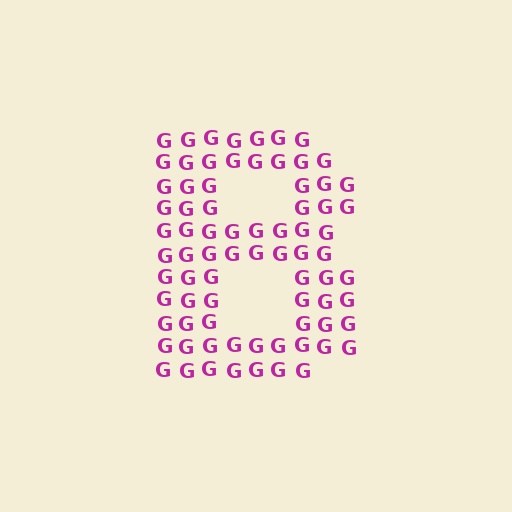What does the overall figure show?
The overall figure shows the letter B.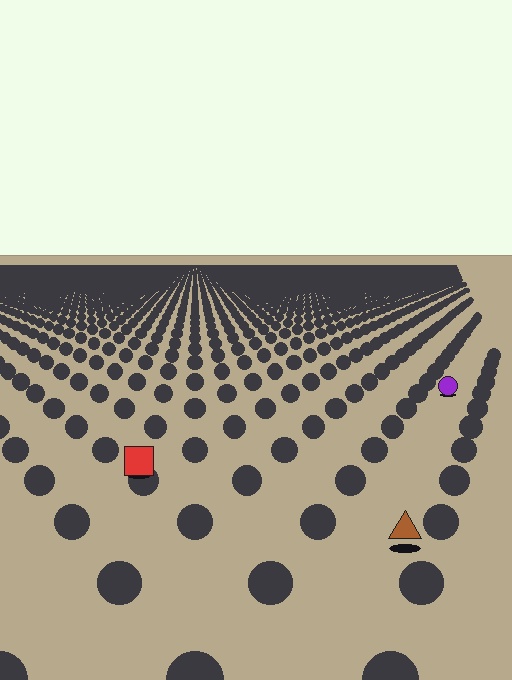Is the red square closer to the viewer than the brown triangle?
No. The brown triangle is closer — you can tell from the texture gradient: the ground texture is coarser near it.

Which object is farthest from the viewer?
The purple circle is farthest from the viewer. It appears smaller and the ground texture around it is denser.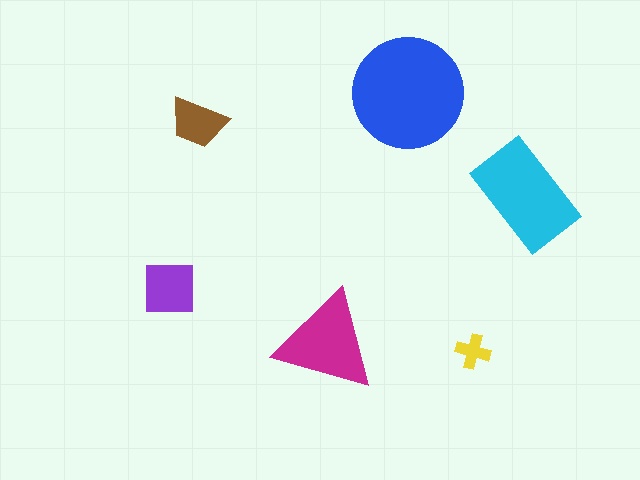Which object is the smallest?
The yellow cross.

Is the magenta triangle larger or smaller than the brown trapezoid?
Larger.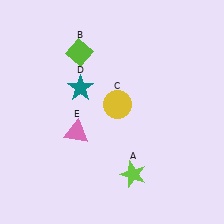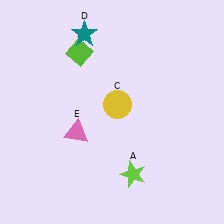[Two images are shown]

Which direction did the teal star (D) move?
The teal star (D) moved up.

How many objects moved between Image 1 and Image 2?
1 object moved between the two images.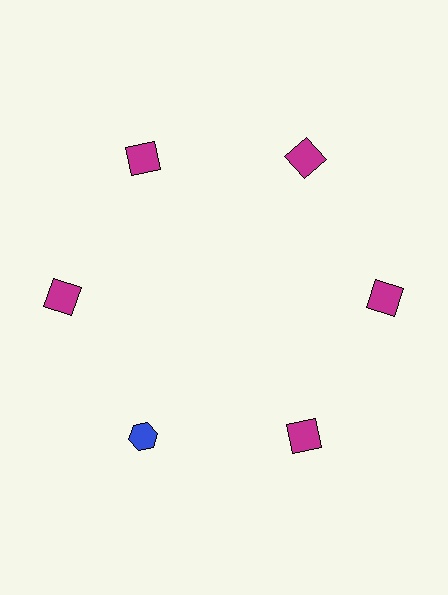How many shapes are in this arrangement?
There are 6 shapes arranged in a ring pattern.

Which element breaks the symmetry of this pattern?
The blue hexagon at roughly the 7 o'clock position breaks the symmetry. All other shapes are magenta squares.